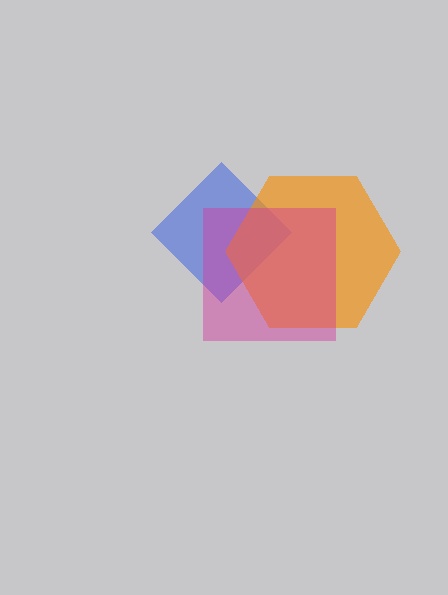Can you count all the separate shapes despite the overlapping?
Yes, there are 3 separate shapes.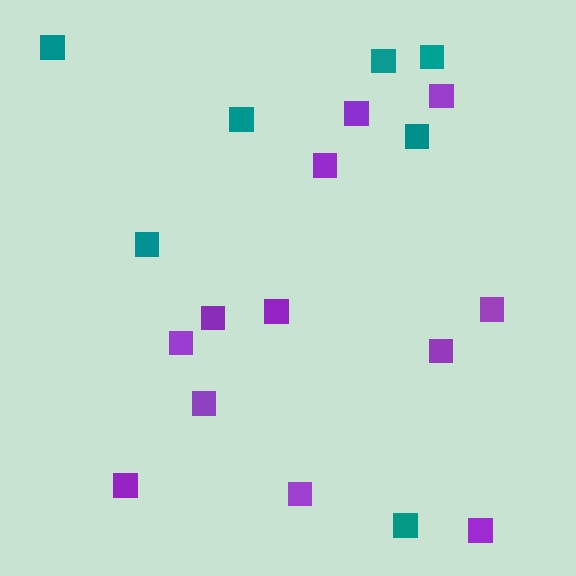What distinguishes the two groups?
There are 2 groups: one group of teal squares (7) and one group of purple squares (12).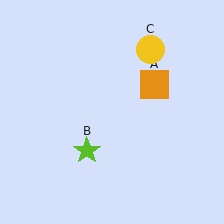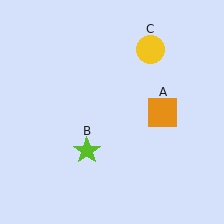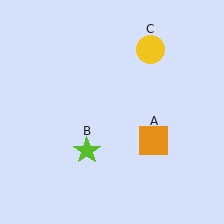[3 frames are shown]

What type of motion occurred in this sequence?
The orange square (object A) rotated clockwise around the center of the scene.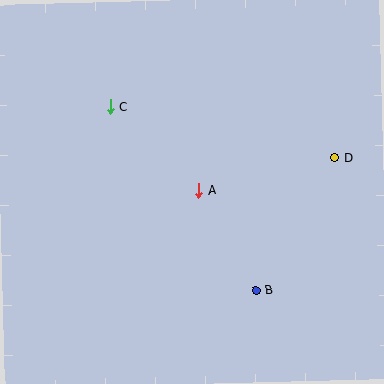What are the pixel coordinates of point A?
Point A is at (199, 191).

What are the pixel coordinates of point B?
Point B is at (256, 291).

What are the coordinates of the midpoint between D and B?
The midpoint between D and B is at (295, 224).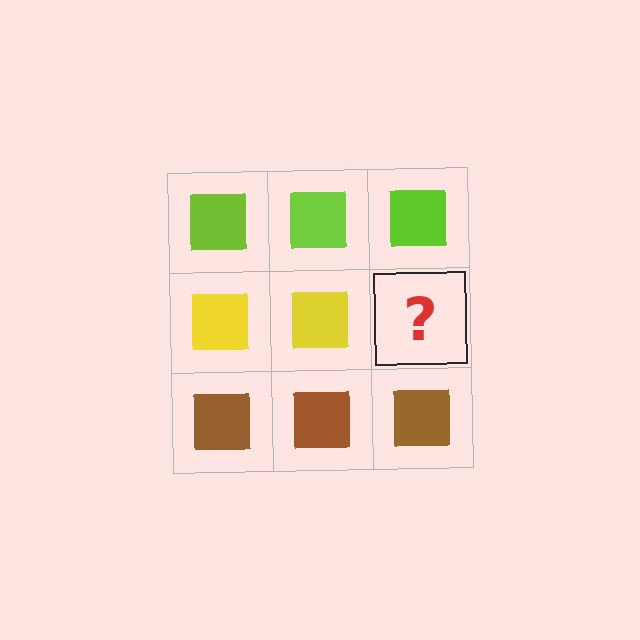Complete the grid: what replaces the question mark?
The question mark should be replaced with a yellow square.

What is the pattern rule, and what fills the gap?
The rule is that each row has a consistent color. The gap should be filled with a yellow square.